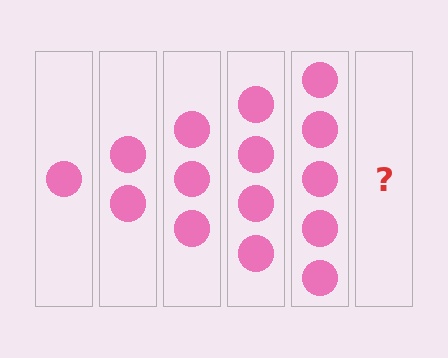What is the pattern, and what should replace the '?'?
The pattern is that each step adds one more circle. The '?' should be 6 circles.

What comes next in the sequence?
The next element should be 6 circles.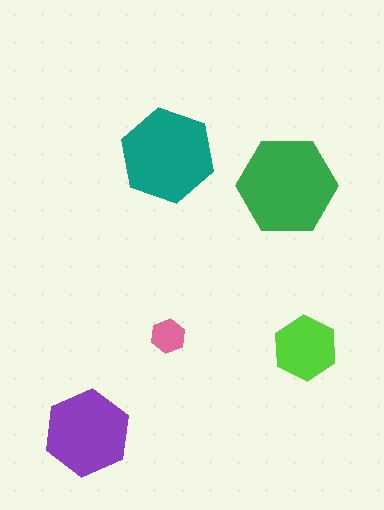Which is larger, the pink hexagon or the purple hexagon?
The purple one.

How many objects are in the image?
There are 5 objects in the image.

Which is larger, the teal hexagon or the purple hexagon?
The teal one.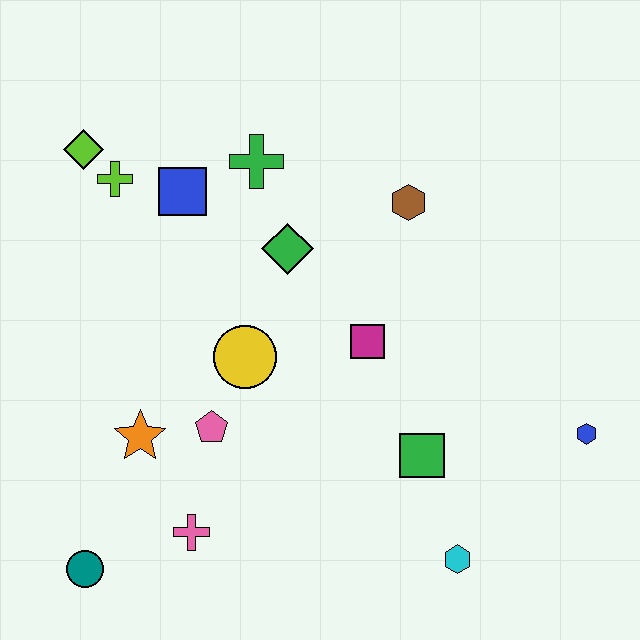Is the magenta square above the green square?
Yes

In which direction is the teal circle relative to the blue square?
The teal circle is below the blue square.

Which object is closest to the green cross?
The blue square is closest to the green cross.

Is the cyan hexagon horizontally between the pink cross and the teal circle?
No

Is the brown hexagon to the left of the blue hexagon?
Yes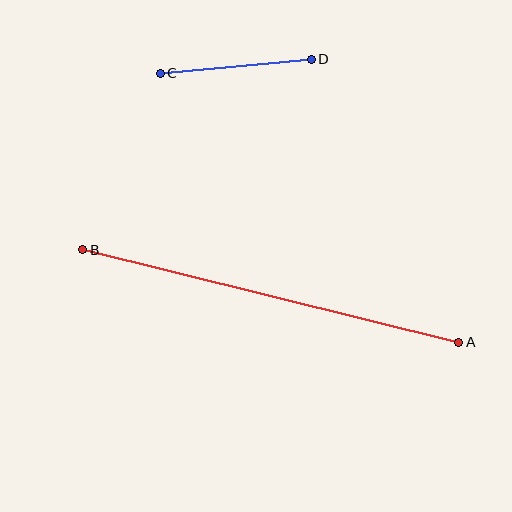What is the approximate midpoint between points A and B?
The midpoint is at approximately (271, 296) pixels.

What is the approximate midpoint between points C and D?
The midpoint is at approximately (236, 66) pixels.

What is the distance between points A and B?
The distance is approximately 387 pixels.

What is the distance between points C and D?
The distance is approximately 151 pixels.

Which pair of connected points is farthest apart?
Points A and B are farthest apart.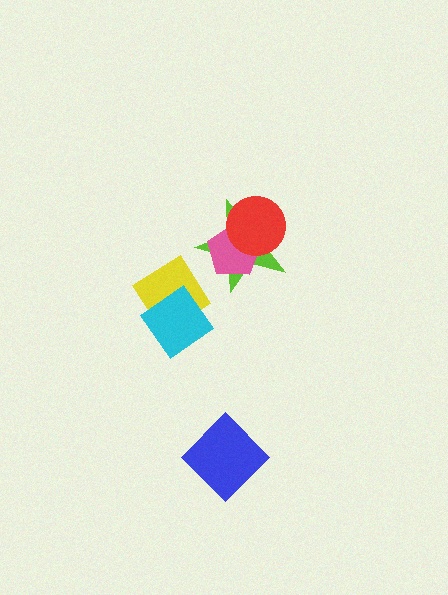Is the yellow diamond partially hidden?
Yes, it is partially covered by another shape.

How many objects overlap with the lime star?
2 objects overlap with the lime star.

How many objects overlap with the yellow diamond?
1 object overlaps with the yellow diamond.